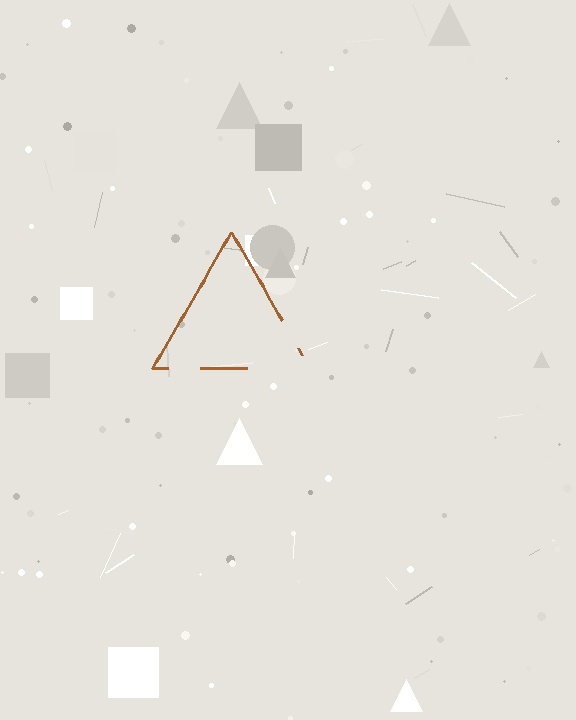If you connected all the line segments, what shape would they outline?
They would outline a triangle.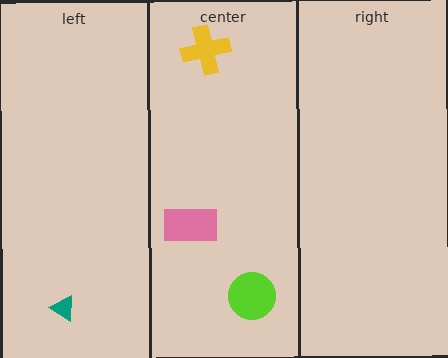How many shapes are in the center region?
3.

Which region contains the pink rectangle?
The center region.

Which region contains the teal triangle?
The left region.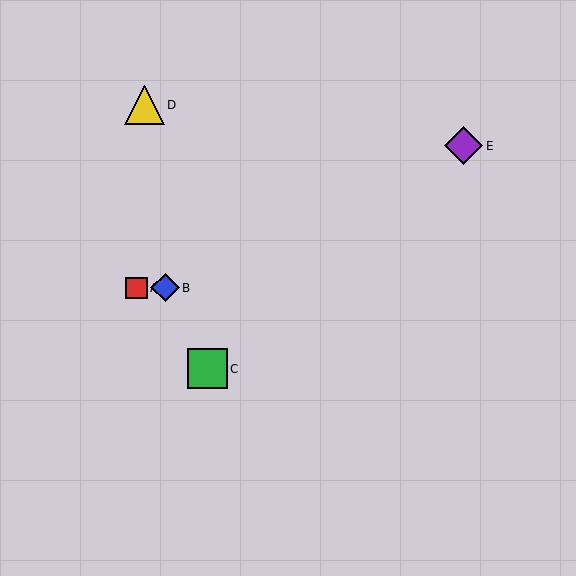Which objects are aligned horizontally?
Objects A, B are aligned horizontally.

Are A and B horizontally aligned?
Yes, both are at y≈288.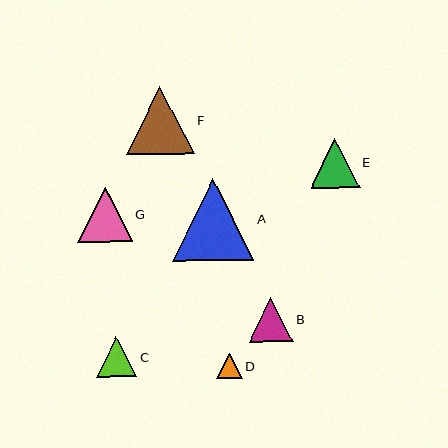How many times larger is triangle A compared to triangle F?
Triangle A is approximately 1.2 times the size of triangle F.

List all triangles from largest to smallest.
From largest to smallest: A, F, G, E, B, C, D.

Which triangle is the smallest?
Triangle D is the smallest with a size of approximately 25 pixels.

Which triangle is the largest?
Triangle A is the largest with a size of approximately 81 pixels.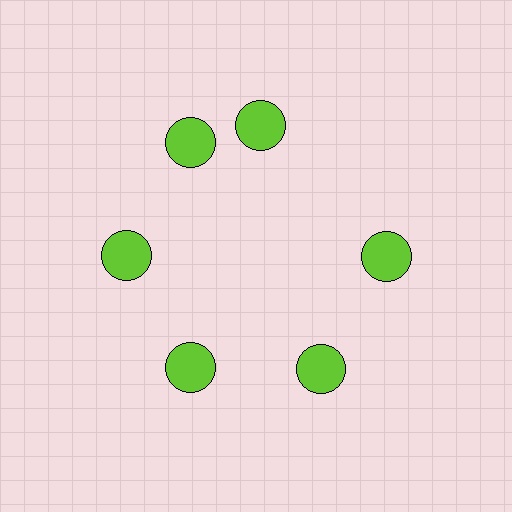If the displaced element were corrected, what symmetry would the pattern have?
It would have 6-fold rotational symmetry — the pattern would map onto itself every 60 degrees.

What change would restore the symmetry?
The symmetry would be restored by rotating it back into even spacing with its neighbors so that all 6 circles sit at equal angles and equal distance from the center.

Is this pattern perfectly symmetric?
No. The 6 lime circles are arranged in a ring, but one element near the 1 o'clock position is rotated out of alignment along the ring, breaking the 6-fold rotational symmetry.